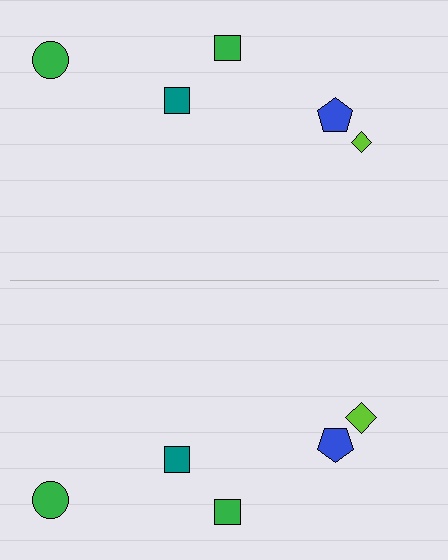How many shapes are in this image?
There are 10 shapes in this image.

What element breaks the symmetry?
The lime diamond on the bottom side has a different size than its mirror counterpart.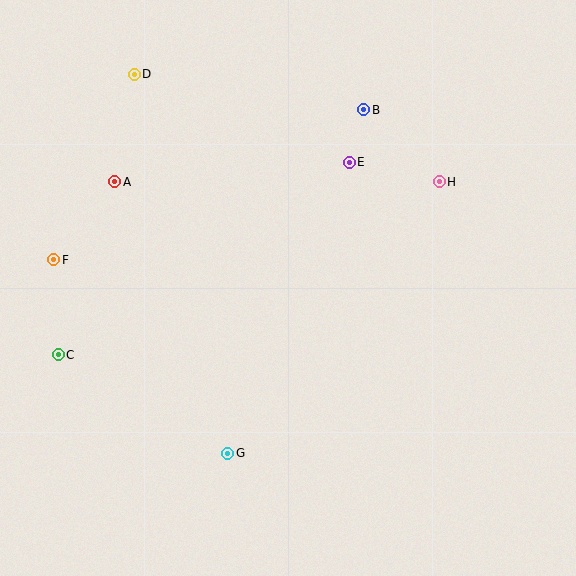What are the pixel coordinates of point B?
Point B is at (364, 110).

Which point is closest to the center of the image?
Point E at (349, 162) is closest to the center.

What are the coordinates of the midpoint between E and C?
The midpoint between E and C is at (204, 259).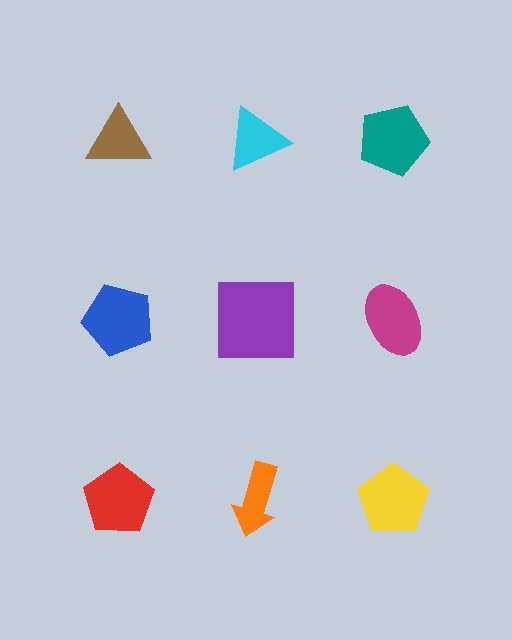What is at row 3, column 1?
A red pentagon.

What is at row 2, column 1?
A blue pentagon.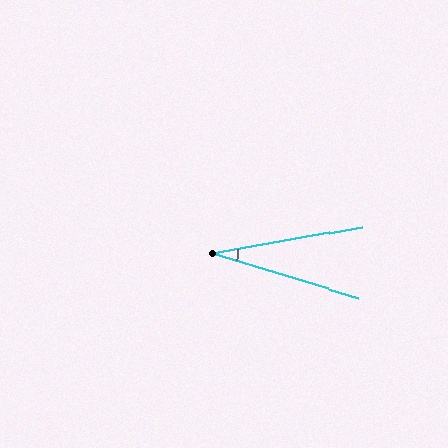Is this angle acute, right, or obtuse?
It is acute.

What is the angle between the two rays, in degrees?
Approximately 27 degrees.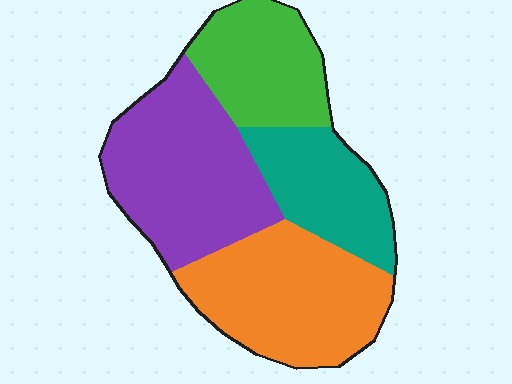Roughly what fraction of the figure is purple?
Purple takes up about one third (1/3) of the figure.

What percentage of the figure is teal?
Teal covers about 20% of the figure.